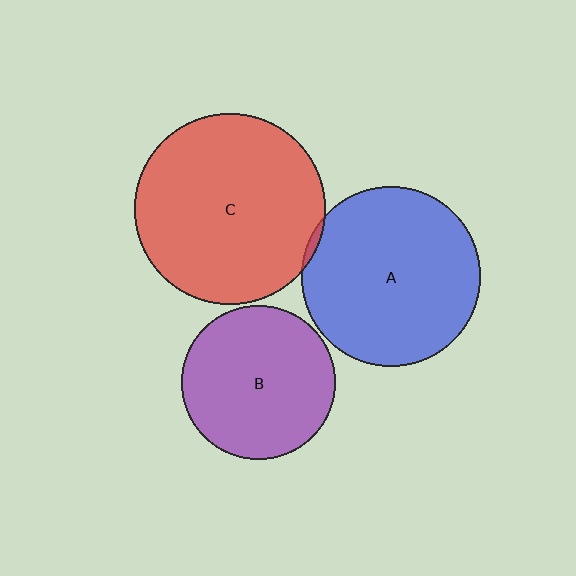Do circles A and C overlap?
Yes.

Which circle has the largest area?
Circle C (red).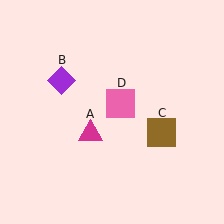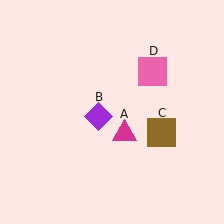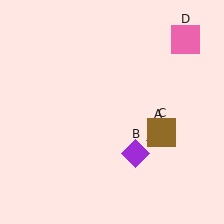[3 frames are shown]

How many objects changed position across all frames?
3 objects changed position: magenta triangle (object A), purple diamond (object B), pink square (object D).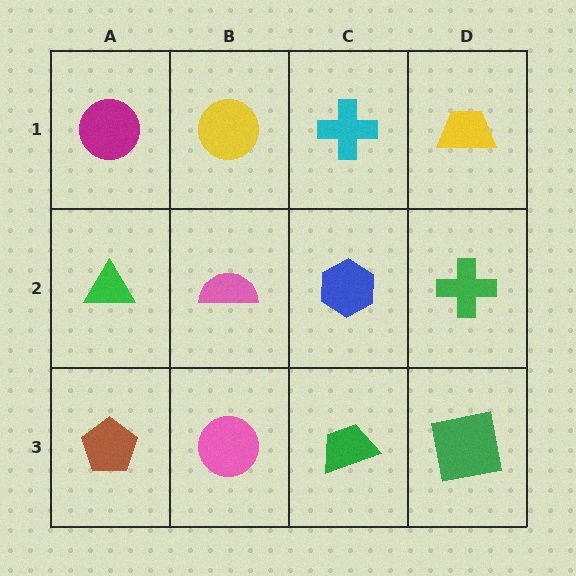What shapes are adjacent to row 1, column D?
A green cross (row 2, column D), a cyan cross (row 1, column C).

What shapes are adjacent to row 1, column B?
A pink semicircle (row 2, column B), a magenta circle (row 1, column A), a cyan cross (row 1, column C).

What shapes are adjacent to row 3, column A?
A green triangle (row 2, column A), a pink circle (row 3, column B).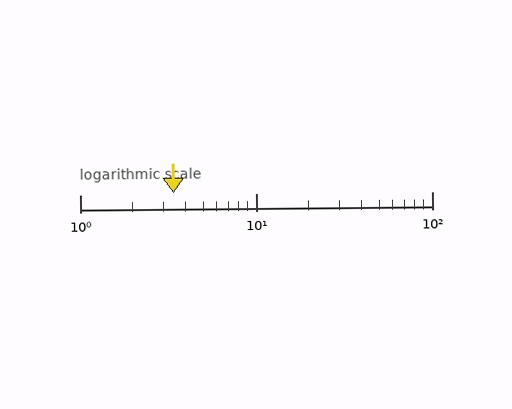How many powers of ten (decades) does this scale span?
The scale spans 2 decades, from 1 to 100.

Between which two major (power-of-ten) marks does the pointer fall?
The pointer is between 1 and 10.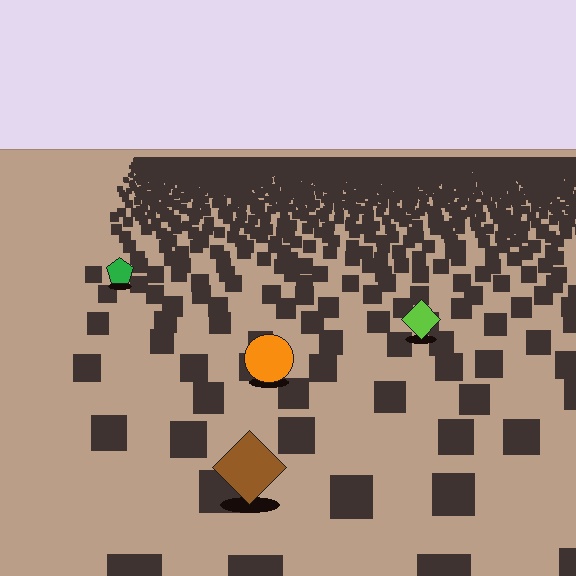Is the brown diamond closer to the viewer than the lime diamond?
Yes. The brown diamond is closer — you can tell from the texture gradient: the ground texture is coarser near it.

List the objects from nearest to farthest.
From nearest to farthest: the brown diamond, the orange circle, the lime diamond, the green pentagon.